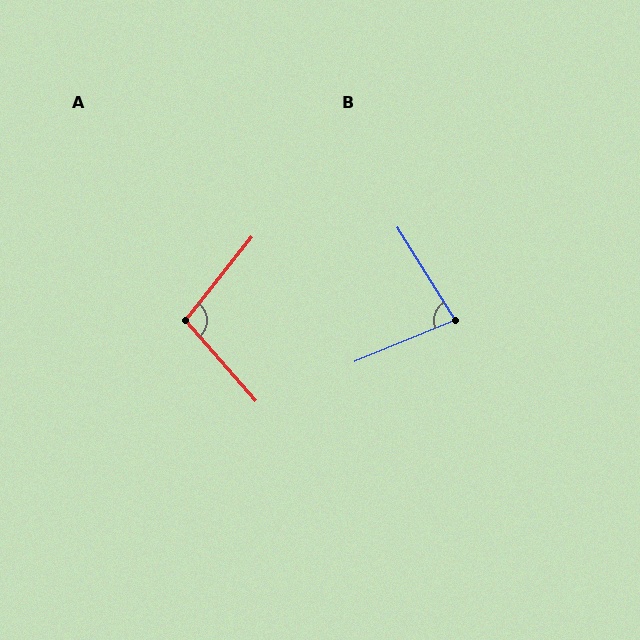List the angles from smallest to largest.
B (80°), A (100°).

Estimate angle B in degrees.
Approximately 80 degrees.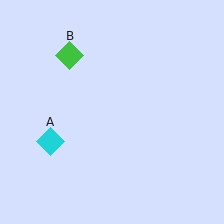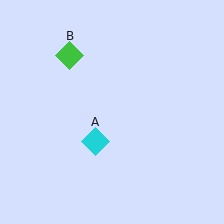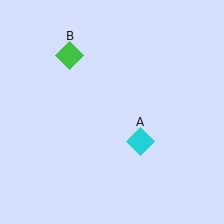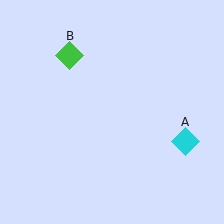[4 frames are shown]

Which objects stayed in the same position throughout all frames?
Green diamond (object B) remained stationary.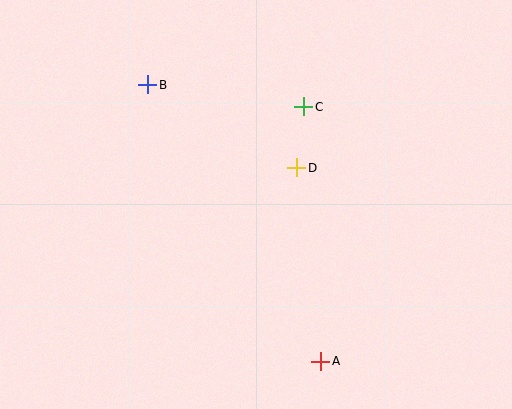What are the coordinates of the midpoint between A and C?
The midpoint between A and C is at (312, 234).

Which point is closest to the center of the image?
Point D at (297, 168) is closest to the center.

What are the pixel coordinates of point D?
Point D is at (297, 168).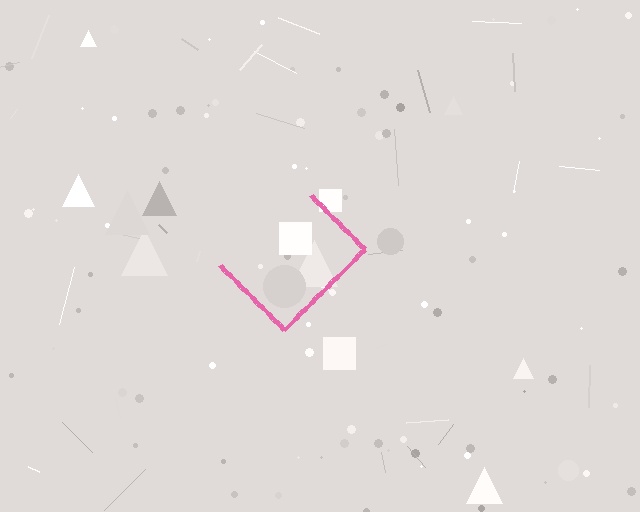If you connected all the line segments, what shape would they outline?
They would outline a diamond.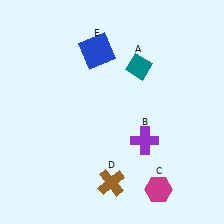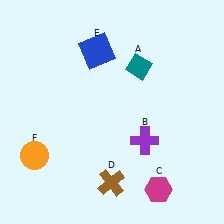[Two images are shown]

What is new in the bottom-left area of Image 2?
An orange circle (F) was added in the bottom-left area of Image 2.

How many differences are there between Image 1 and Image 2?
There is 1 difference between the two images.